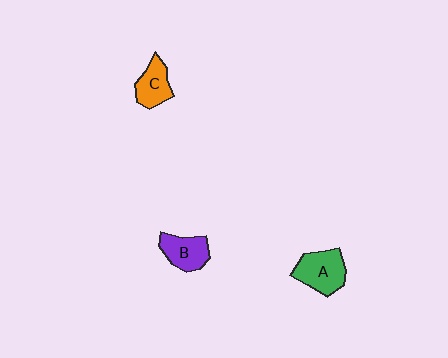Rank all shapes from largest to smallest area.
From largest to smallest: A (green), B (purple), C (orange).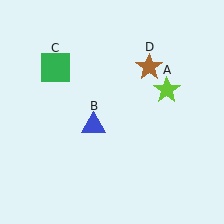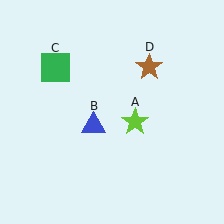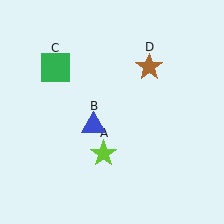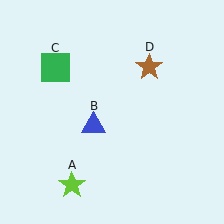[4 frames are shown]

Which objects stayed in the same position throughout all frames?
Blue triangle (object B) and green square (object C) and brown star (object D) remained stationary.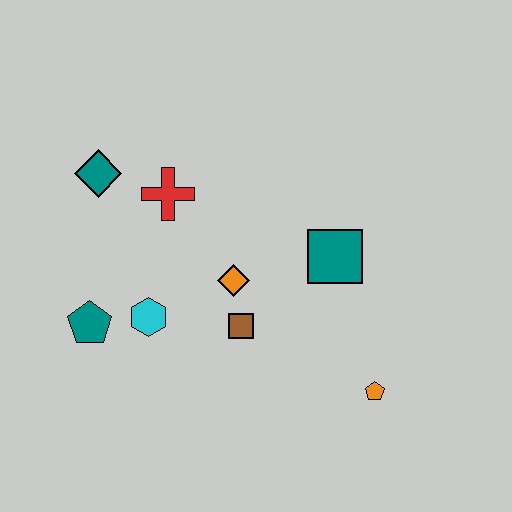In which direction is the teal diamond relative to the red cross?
The teal diamond is to the left of the red cross.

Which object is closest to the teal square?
The orange diamond is closest to the teal square.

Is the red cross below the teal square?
No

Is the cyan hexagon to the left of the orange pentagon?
Yes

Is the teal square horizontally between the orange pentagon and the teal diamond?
Yes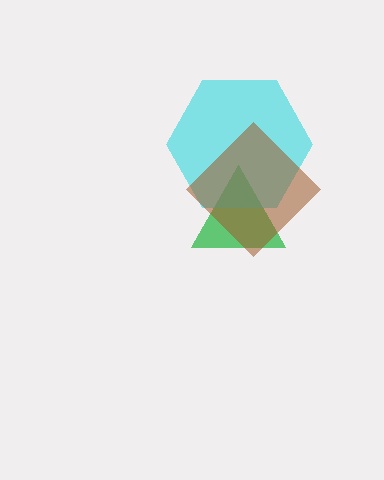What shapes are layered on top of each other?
The layered shapes are: a green triangle, a cyan hexagon, a brown diamond.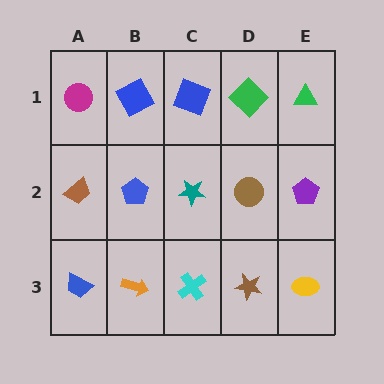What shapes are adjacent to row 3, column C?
A teal star (row 2, column C), an orange arrow (row 3, column B), a brown star (row 3, column D).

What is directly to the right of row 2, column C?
A brown circle.